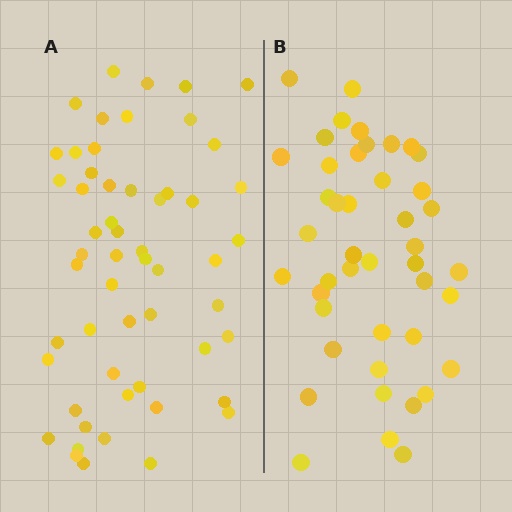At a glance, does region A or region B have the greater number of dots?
Region A (the left region) has more dots.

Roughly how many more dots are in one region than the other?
Region A has roughly 12 or so more dots than region B.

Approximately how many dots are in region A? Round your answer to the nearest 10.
About 60 dots. (The exact count is 55, which rounds to 60.)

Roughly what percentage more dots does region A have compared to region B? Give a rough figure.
About 25% more.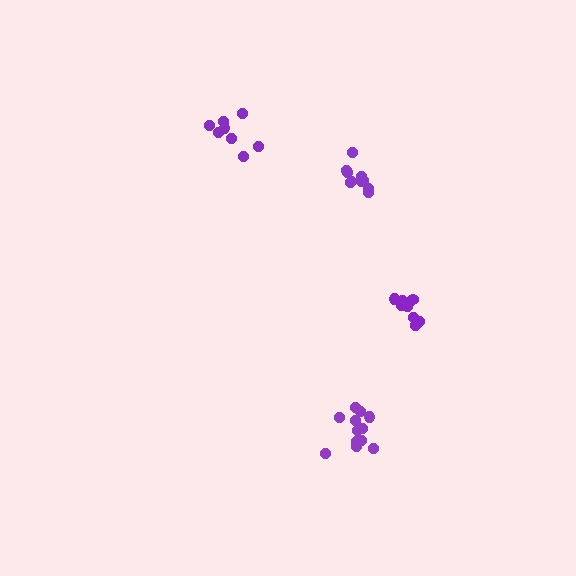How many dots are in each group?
Group 1: 8 dots, Group 2: 10 dots, Group 3: 12 dots, Group 4: 10 dots (40 total).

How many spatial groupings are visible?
There are 4 spatial groupings.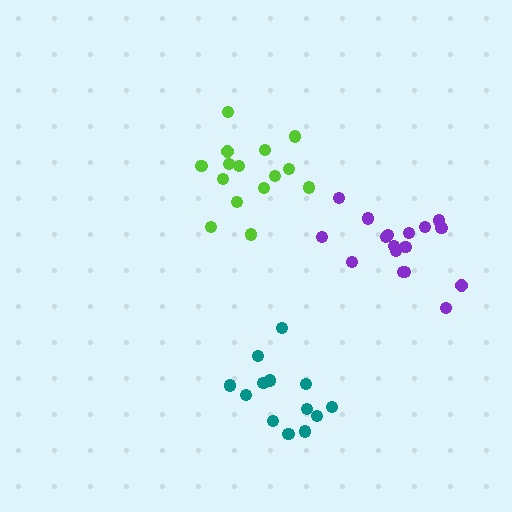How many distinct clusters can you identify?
There are 3 distinct clusters.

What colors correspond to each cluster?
The clusters are colored: purple, lime, teal.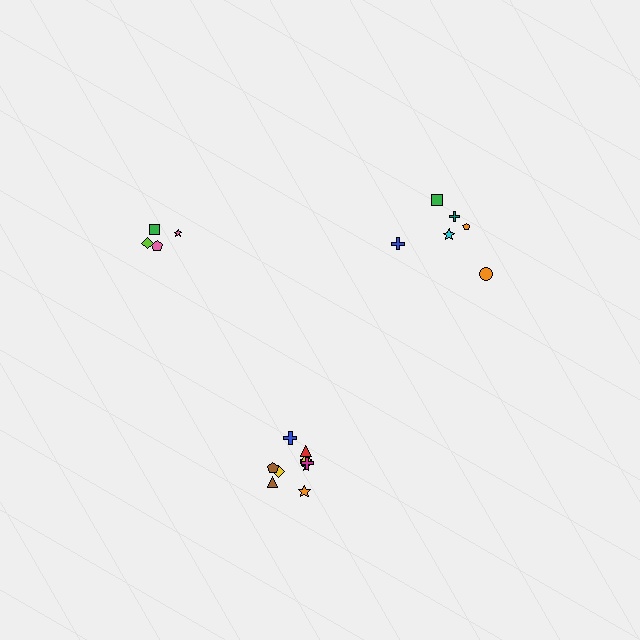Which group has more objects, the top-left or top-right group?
The top-right group.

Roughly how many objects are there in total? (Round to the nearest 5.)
Roughly 20 objects in total.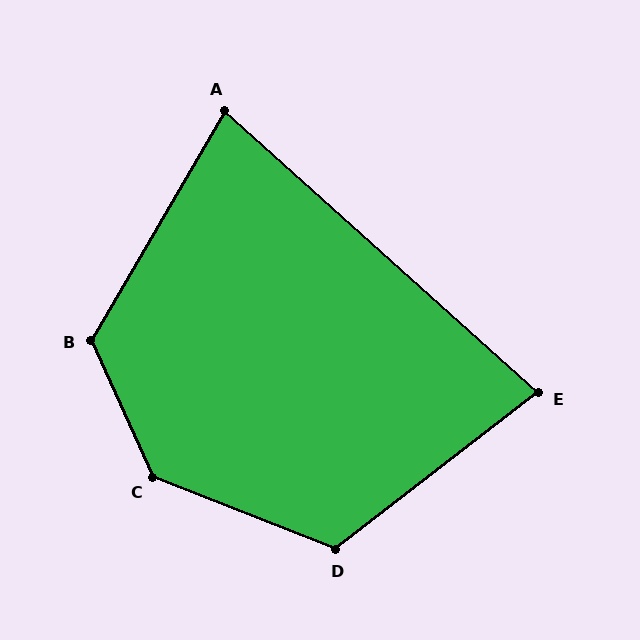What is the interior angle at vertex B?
Approximately 126 degrees (obtuse).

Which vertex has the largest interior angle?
C, at approximately 136 degrees.